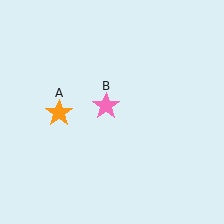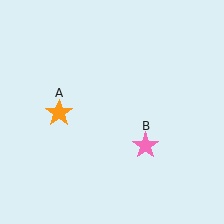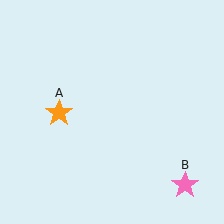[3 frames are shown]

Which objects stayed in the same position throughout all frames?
Orange star (object A) remained stationary.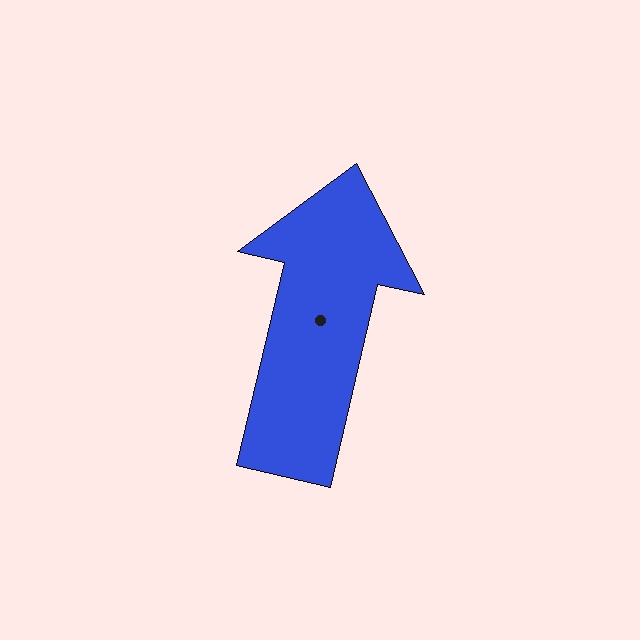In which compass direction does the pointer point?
North.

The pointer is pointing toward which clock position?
Roughly 12 o'clock.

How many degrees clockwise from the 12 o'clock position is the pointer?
Approximately 13 degrees.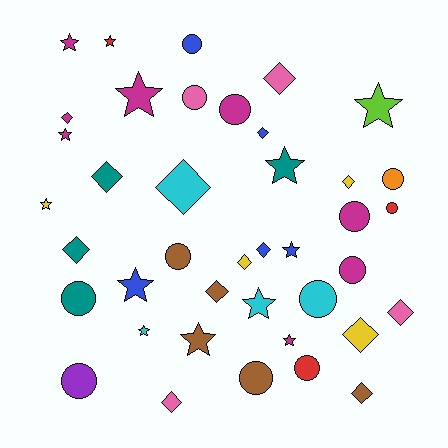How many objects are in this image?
There are 40 objects.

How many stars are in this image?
There are 13 stars.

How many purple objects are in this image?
There is 1 purple object.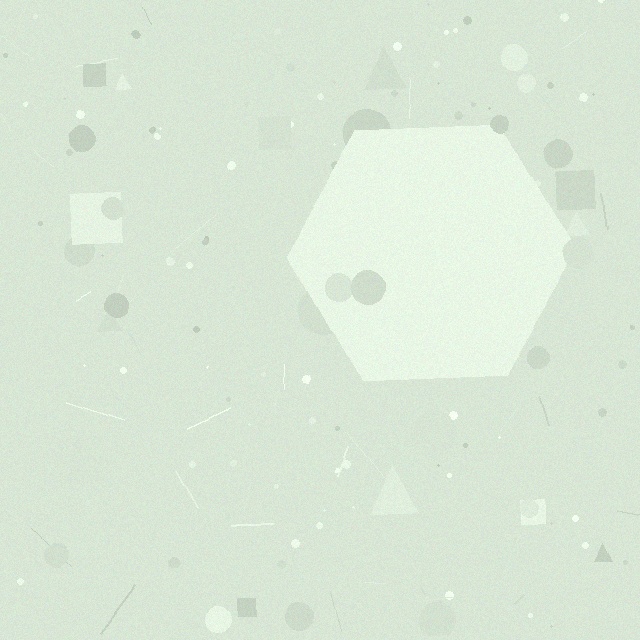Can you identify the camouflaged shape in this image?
The camouflaged shape is a hexagon.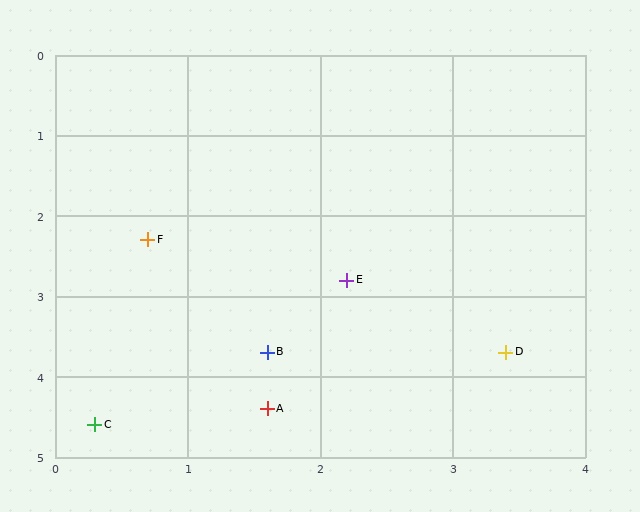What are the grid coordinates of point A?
Point A is at approximately (1.6, 4.4).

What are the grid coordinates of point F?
Point F is at approximately (0.7, 2.3).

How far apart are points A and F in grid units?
Points A and F are about 2.3 grid units apart.